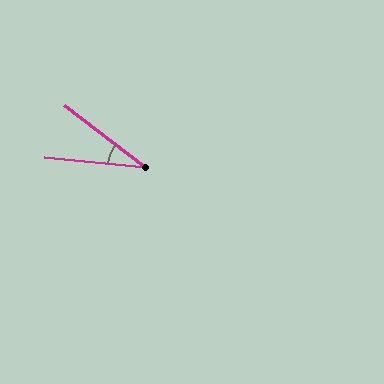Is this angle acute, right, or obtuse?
It is acute.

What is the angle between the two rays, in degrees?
Approximately 31 degrees.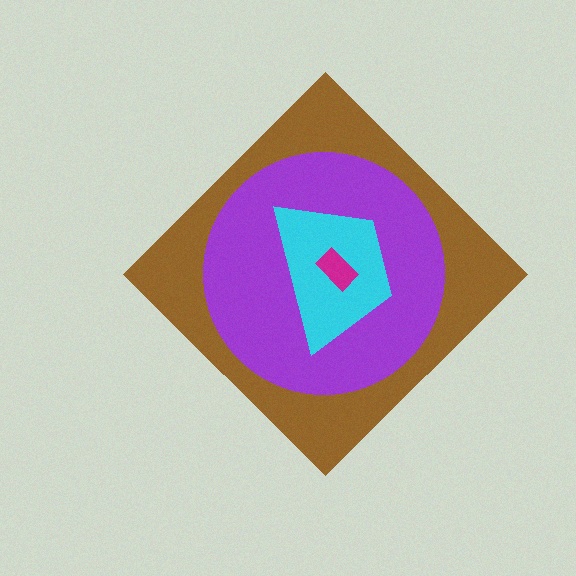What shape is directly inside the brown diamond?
The purple circle.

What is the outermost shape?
The brown diamond.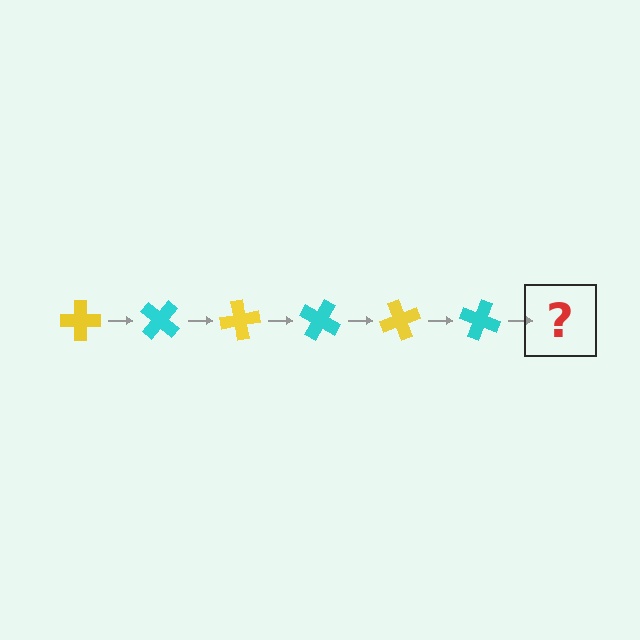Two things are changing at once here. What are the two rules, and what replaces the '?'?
The two rules are that it rotates 40 degrees each step and the color cycles through yellow and cyan. The '?' should be a yellow cross, rotated 240 degrees from the start.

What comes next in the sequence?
The next element should be a yellow cross, rotated 240 degrees from the start.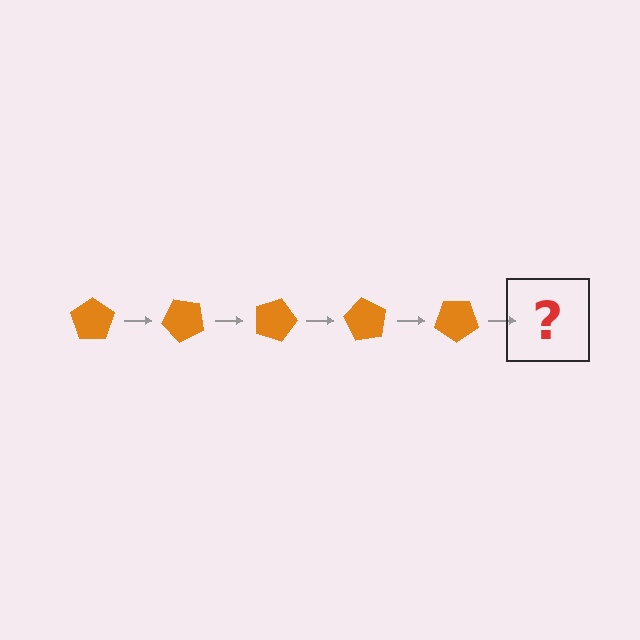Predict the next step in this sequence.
The next step is an orange pentagon rotated 225 degrees.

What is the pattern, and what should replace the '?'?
The pattern is that the pentagon rotates 45 degrees each step. The '?' should be an orange pentagon rotated 225 degrees.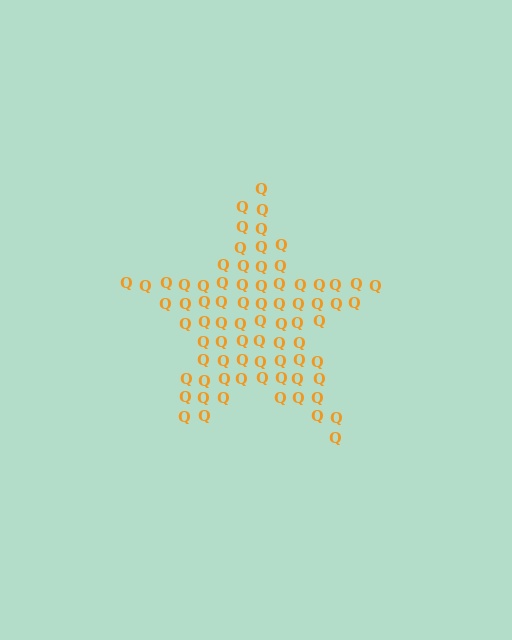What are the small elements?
The small elements are letter Q's.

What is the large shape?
The large shape is a star.